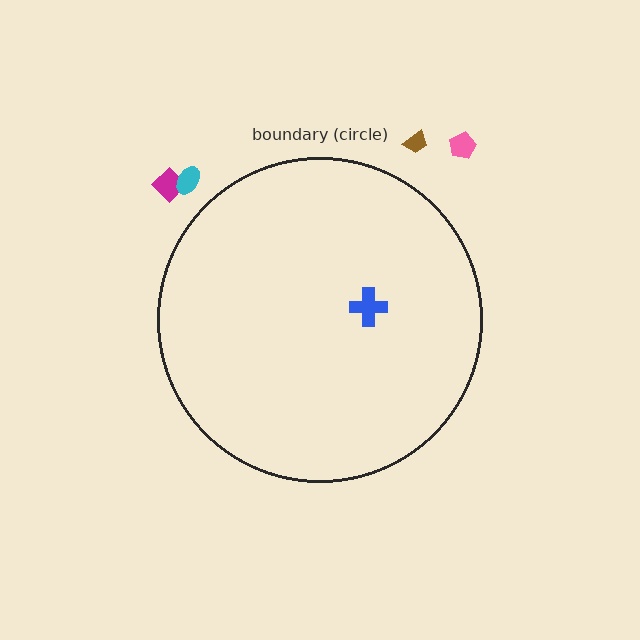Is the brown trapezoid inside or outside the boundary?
Outside.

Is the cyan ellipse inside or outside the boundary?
Outside.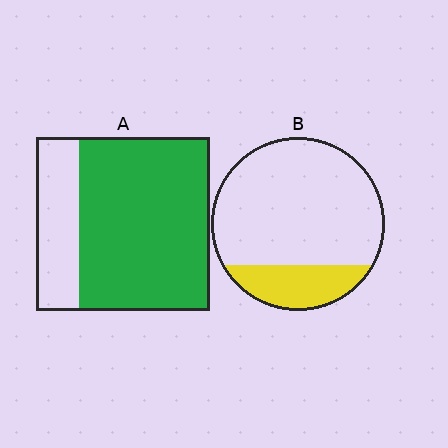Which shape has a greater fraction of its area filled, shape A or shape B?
Shape A.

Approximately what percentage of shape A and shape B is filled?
A is approximately 75% and B is approximately 20%.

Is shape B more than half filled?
No.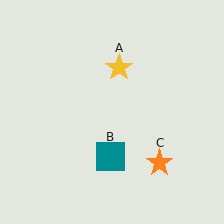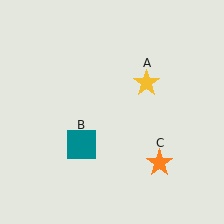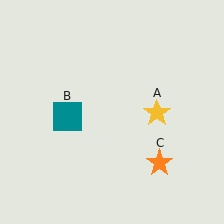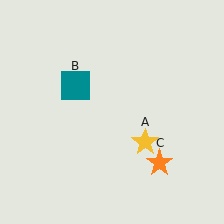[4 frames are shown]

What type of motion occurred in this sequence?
The yellow star (object A), teal square (object B) rotated clockwise around the center of the scene.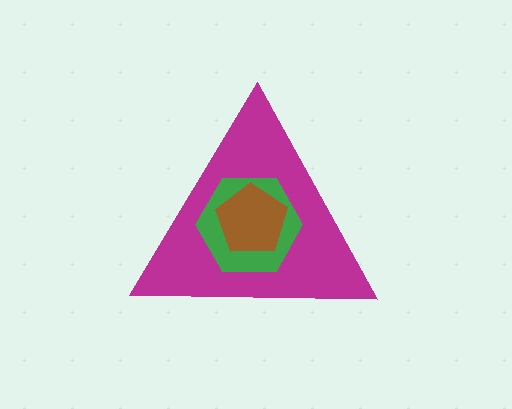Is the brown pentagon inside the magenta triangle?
Yes.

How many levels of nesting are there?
3.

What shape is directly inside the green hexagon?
The brown pentagon.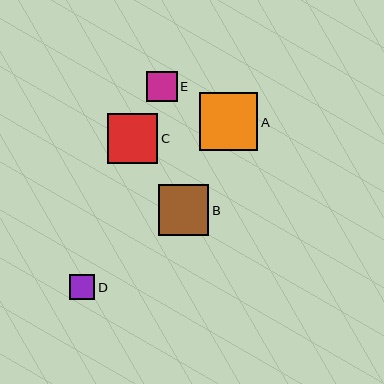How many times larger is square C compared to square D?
Square C is approximately 2.0 times the size of square D.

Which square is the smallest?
Square D is the smallest with a size of approximately 25 pixels.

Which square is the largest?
Square A is the largest with a size of approximately 58 pixels.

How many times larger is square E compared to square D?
Square E is approximately 1.2 times the size of square D.